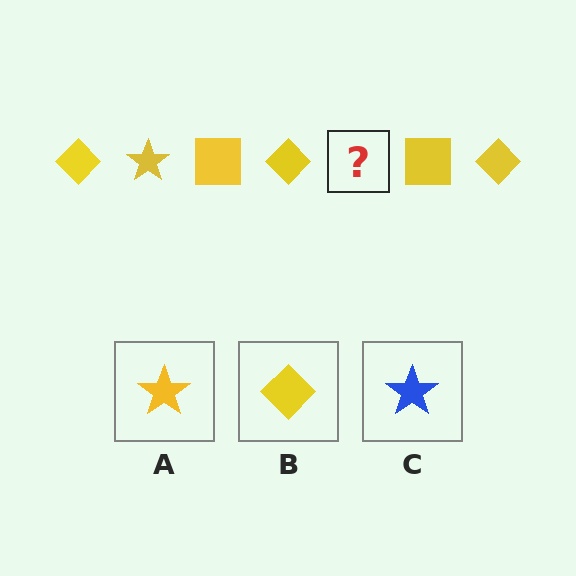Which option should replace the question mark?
Option A.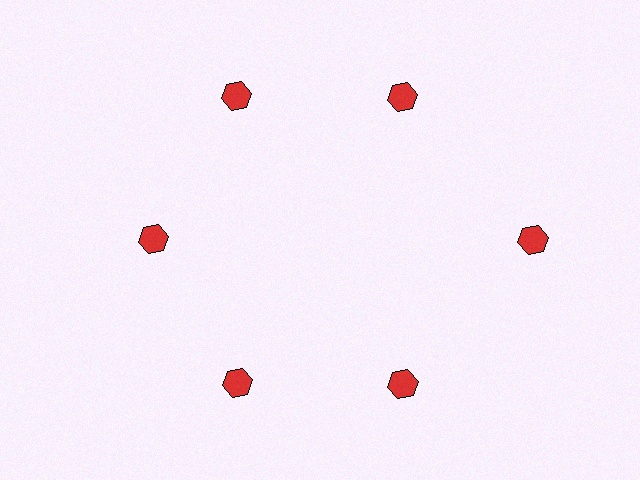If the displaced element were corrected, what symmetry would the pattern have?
It would have 6-fold rotational symmetry — the pattern would map onto itself every 60 degrees.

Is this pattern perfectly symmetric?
No. The 6 red hexagons are arranged in a ring, but one element near the 3 o'clock position is pushed outward from the center, breaking the 6-fold rotational symmetry.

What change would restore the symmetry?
The symmetry would be restored by moving it inward, back onto the ring so that all 6 hexagons sit at equal angles and equal distance from the center.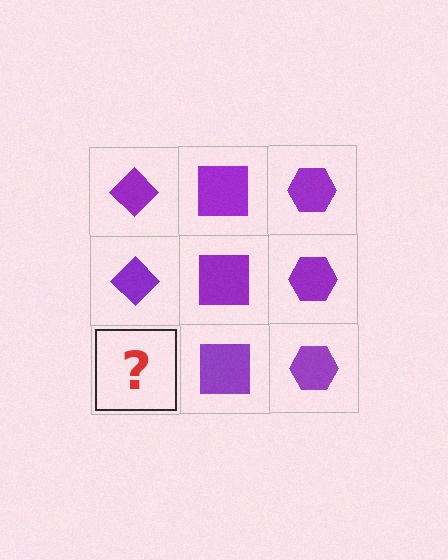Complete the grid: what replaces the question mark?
The question mark should be replaced with a purple diamond.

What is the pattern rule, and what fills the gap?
The rule is that each column has a consistent shape. The gap should be filled with a purple diamond.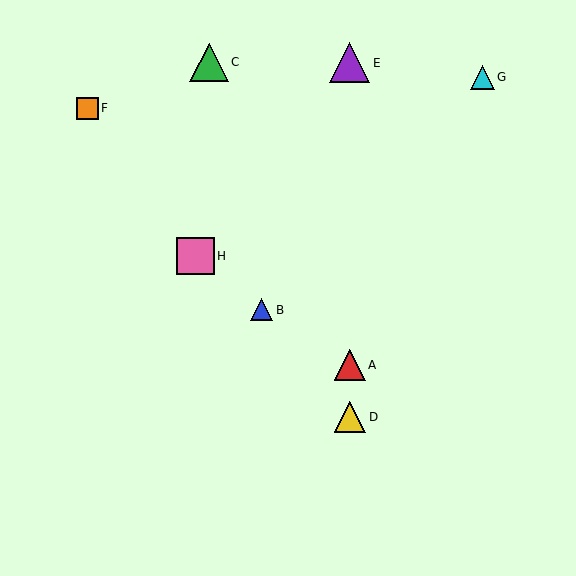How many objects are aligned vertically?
3 objects (A, D, E) are aligned vertically.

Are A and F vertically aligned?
No, A is at x≈350 and F is at x≈87.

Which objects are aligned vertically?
Objects A, D, E are aligned vertically.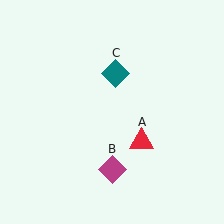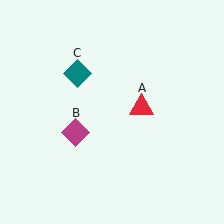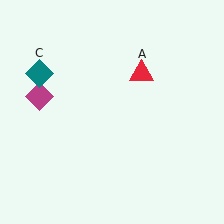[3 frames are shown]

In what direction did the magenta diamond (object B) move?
The magenta diamond (object B) moved up and to the left.